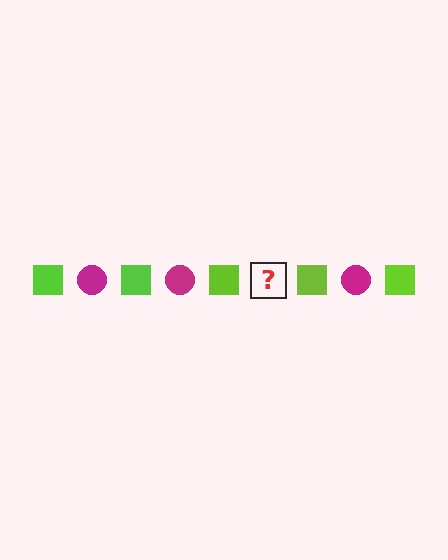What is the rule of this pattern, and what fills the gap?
The rule is that the pattern alternates between lime square and magenta circle. The gap should be filled with a magenta circle.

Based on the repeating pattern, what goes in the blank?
The blank should be a magenta circle.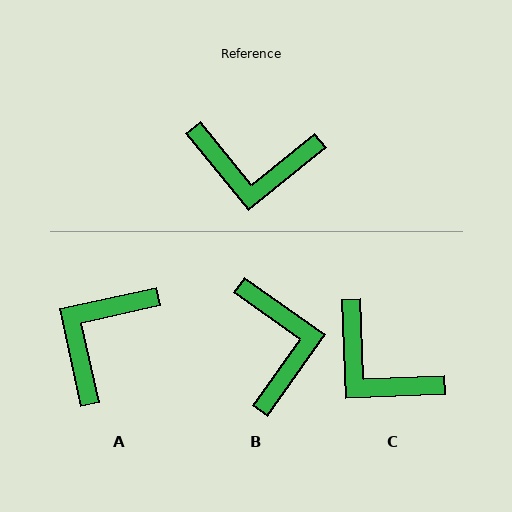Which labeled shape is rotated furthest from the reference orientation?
A, about 116 degrees away.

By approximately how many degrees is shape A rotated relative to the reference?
Approximately 116 degrees clockwise.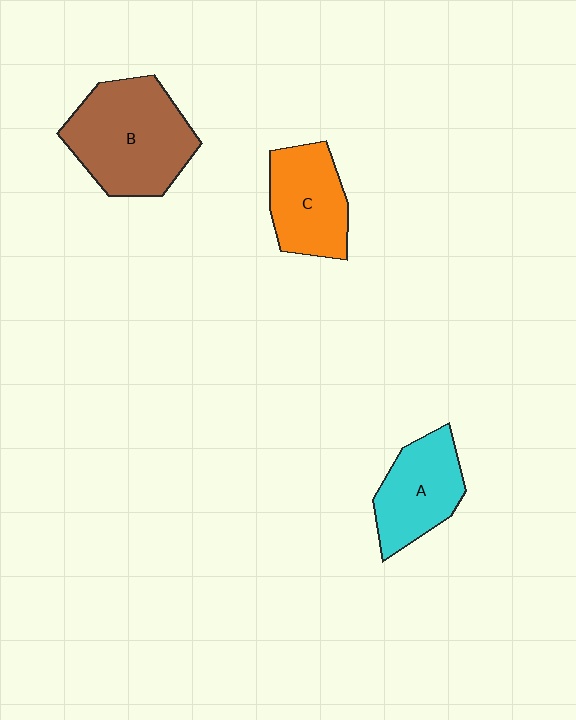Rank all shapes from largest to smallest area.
From largest to smallest: B (brown), C (orange), A (cyan).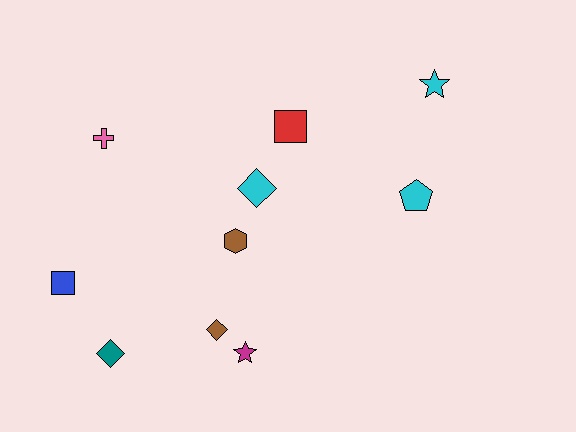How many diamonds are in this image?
There are 3 diamonds.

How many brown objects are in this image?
There are 2 brown objects.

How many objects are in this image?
There are 10 objects.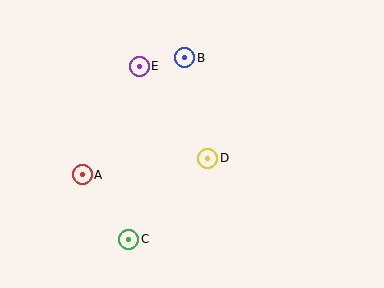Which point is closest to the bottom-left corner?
Point C is closest to the bottom-left corner.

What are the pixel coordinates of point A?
Point A is at (82, 175).